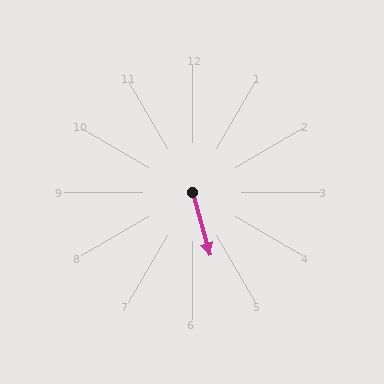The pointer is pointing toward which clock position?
Roughly 5 o'clock.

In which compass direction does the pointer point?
South.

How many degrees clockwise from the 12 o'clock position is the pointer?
Approximately 164 degrees.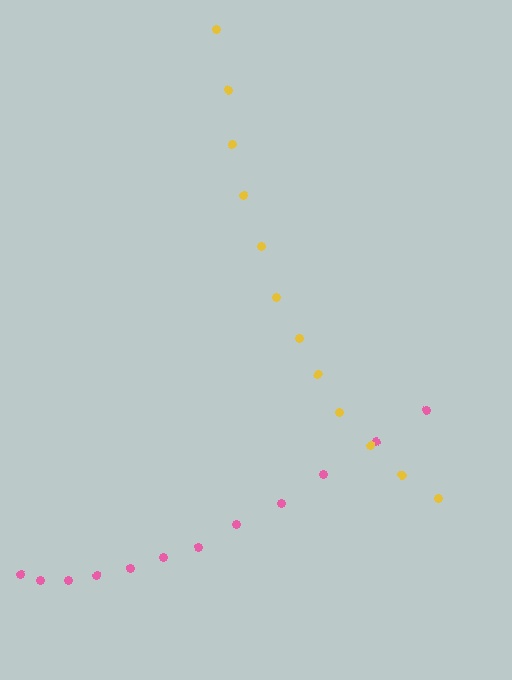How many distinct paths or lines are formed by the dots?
There are 2 distinct paths.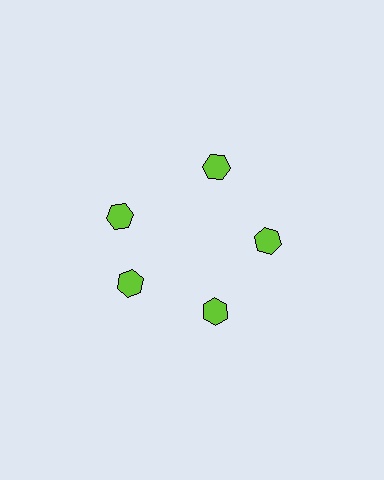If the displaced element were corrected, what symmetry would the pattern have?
It would have 5-fold rotational symmetry — the pattern would map onto itself every 72 degrees.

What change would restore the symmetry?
The symmetry would be restored by rotating it back into even spacing with its neighbors so that all 5 hexagons sit at equal angles and equal distance from the center.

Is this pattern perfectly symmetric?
No. The 5 lime hexagons are arranged in a ring, but one element near the 10 o'clock position is rotated out of alignment along the ring, breaking the 5-fold rotational symmetry.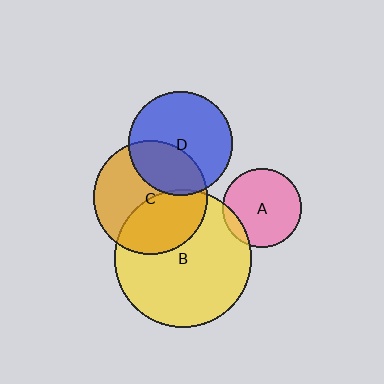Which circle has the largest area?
Circle B (yellow).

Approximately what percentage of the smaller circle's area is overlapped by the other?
Approximately 35%.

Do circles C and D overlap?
Yes.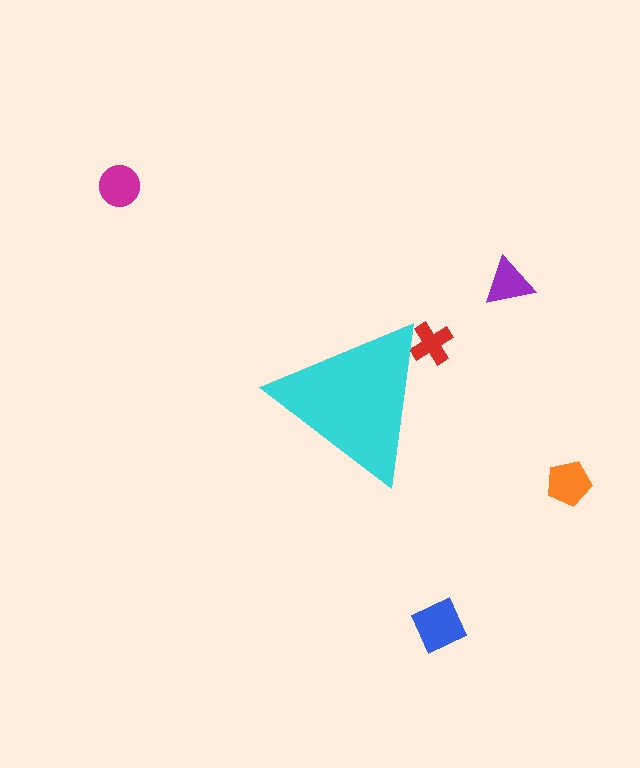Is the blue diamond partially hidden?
No, the blue diamond is fully visible.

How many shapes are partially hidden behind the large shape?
1 shape is partially hidden.